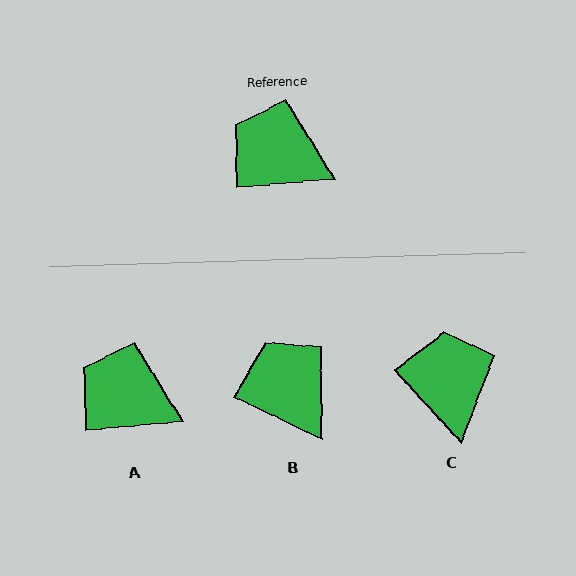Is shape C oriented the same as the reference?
No, it is off by about 52 degrees.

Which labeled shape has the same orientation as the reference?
A.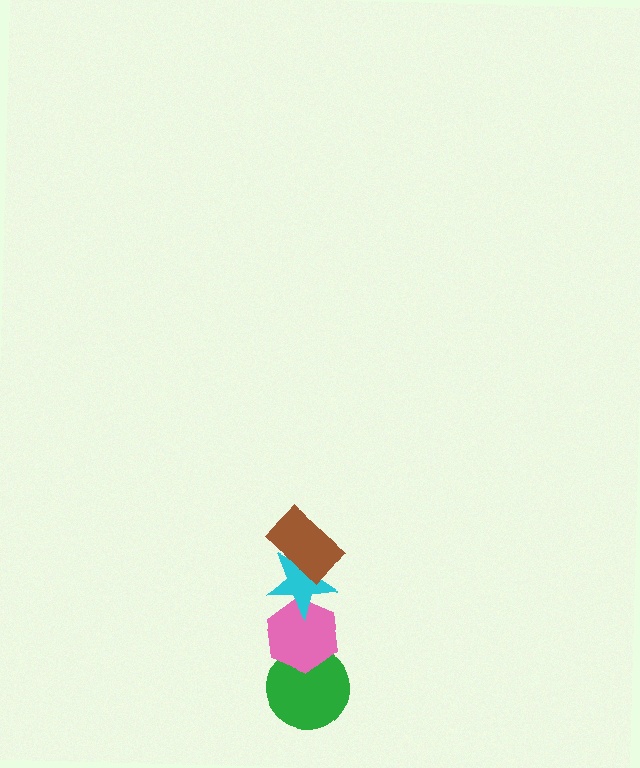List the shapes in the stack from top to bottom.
From top to bottom: the brown rectangle, the cyan star, the pink hexagon, the green circle.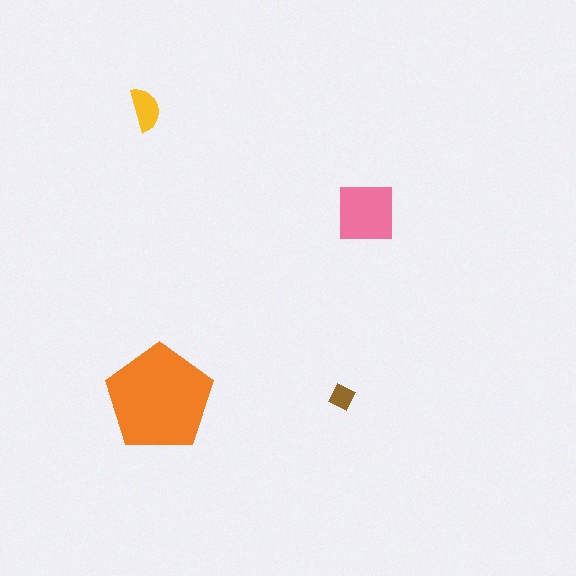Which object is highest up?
The yellow semicircle is topmost.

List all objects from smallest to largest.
The brown diamond, the yellow semicircle, the pink square, the orange pentagon.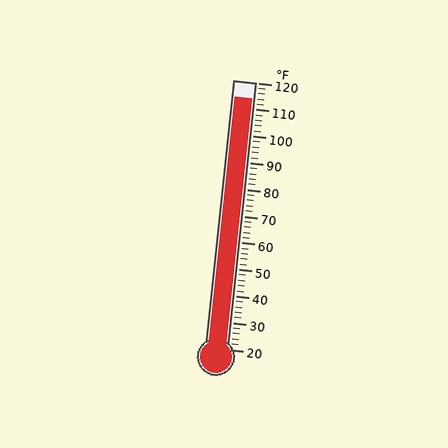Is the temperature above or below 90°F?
The temperature is above 90°F.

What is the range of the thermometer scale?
The thermometer scale ranges from 20°F to 120°F.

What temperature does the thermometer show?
The thermometer shows approximately 114°F.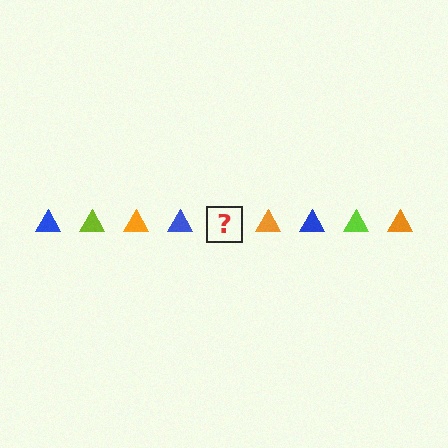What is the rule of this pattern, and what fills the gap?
The rule is that the pattern cycles through blue, lime, orange triangles. The gap should be filled with a lime triangle.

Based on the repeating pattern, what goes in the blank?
The blank should be a lime triangle.